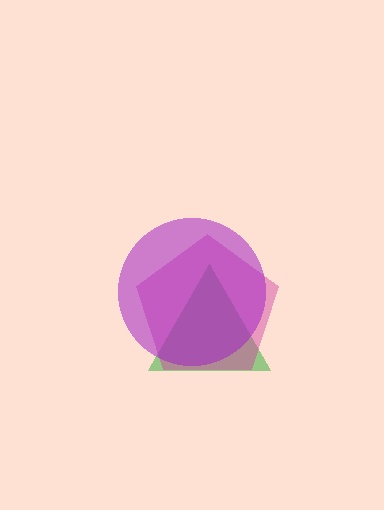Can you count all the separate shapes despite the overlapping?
Yes, there are 3 separate shapes.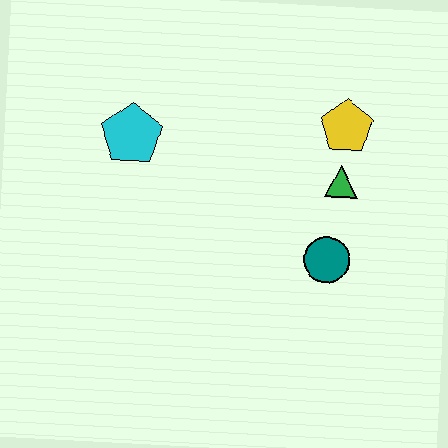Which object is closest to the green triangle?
The yellow pentagon is closest to the green triangle.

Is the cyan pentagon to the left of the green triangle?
Yes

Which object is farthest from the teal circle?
The cyan pentagon is farthest from the teal circle.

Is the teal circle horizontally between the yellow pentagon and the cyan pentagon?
Yes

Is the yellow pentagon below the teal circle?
No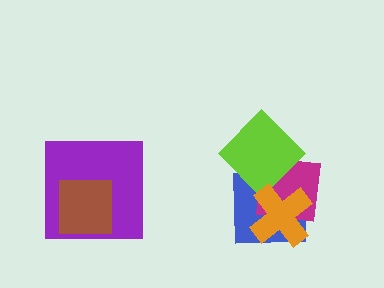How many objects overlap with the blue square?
3 objects overlap with the blue square.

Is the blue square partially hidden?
Yes, it is partially covered by another shape.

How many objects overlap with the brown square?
1 object overlaps with the brown square.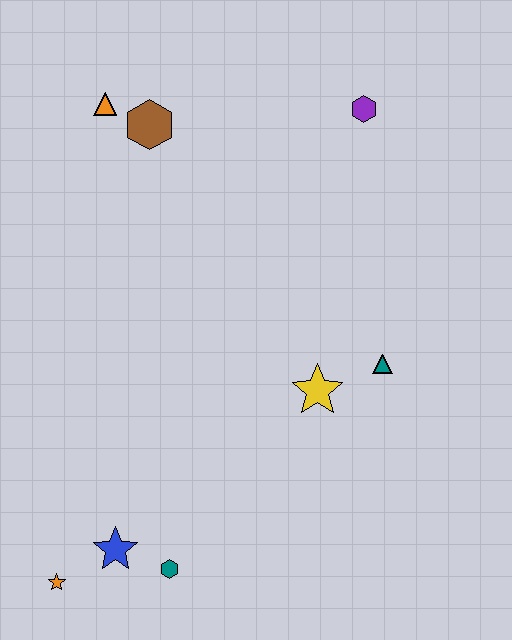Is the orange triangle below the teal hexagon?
No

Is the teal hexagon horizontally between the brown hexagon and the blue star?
No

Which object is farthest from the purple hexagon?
The orange star is farthest from the purple hexagon.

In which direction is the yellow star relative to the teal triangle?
The yellow star is to the left of the teal triangle.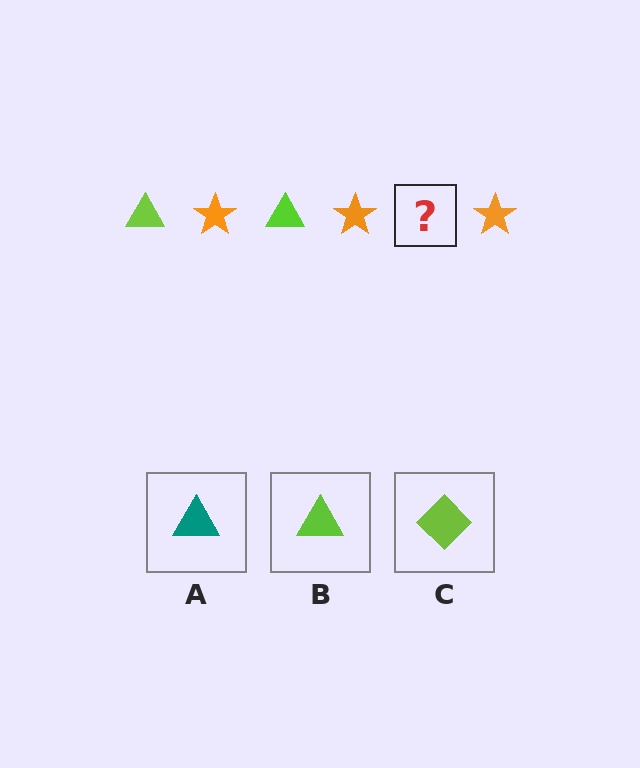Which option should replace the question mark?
Option B.